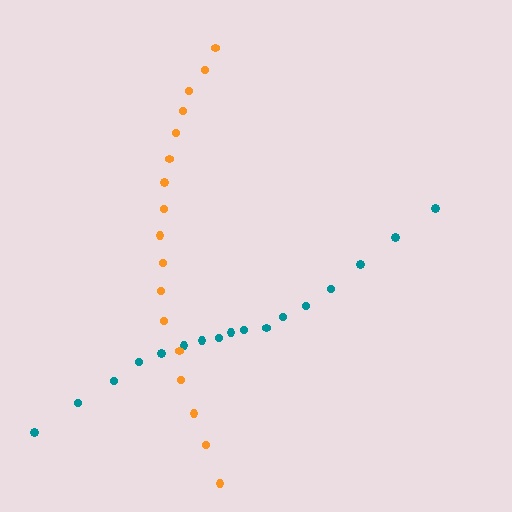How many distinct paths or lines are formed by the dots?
There are 2 distinct paths.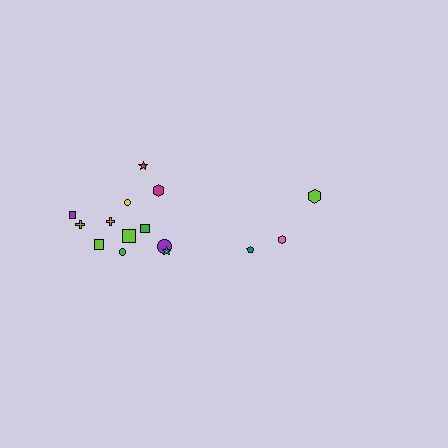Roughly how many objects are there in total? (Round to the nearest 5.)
Roughly 15 objects in total.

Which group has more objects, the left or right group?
The left group.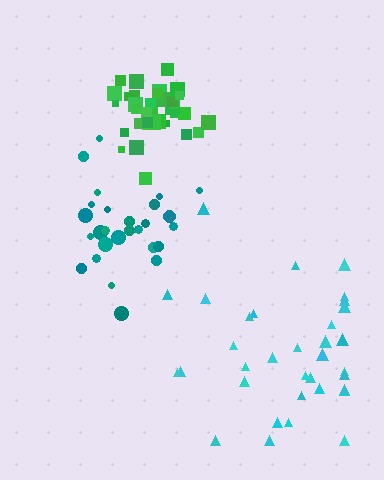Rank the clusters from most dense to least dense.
green, teal, cyan.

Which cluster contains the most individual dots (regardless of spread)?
Green (35).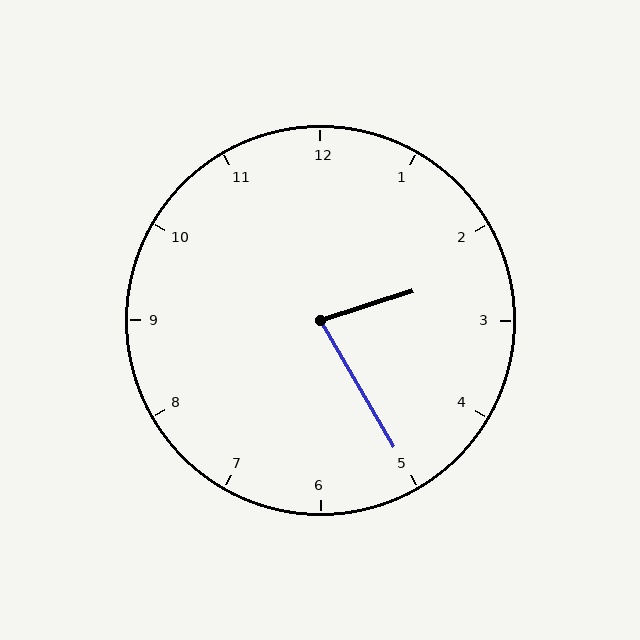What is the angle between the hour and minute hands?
Approximately 78 degrees.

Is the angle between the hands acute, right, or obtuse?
It is acute.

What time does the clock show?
2:25.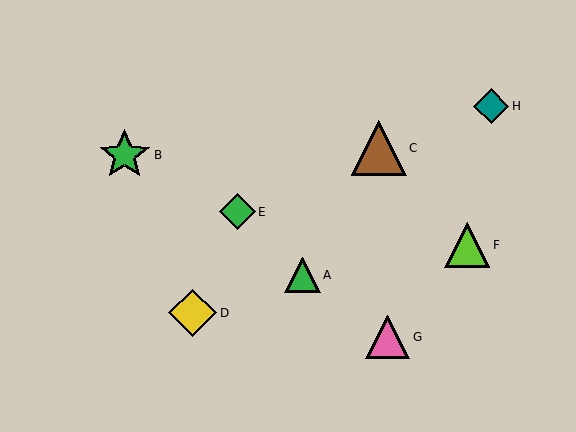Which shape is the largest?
The brown triangle (labeled C) is the largest.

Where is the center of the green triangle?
The center of the green triangle is at (302, 275).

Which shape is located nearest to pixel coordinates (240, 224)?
The green diamond (labeled E) at (237, 212) is nearest to that location.